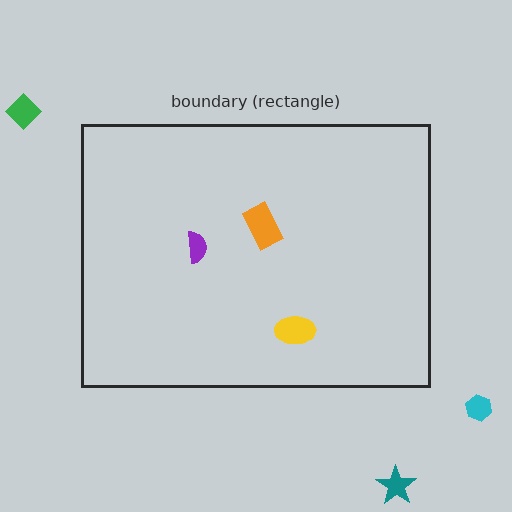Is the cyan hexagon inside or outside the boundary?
Outside.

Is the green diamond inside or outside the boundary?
Outside.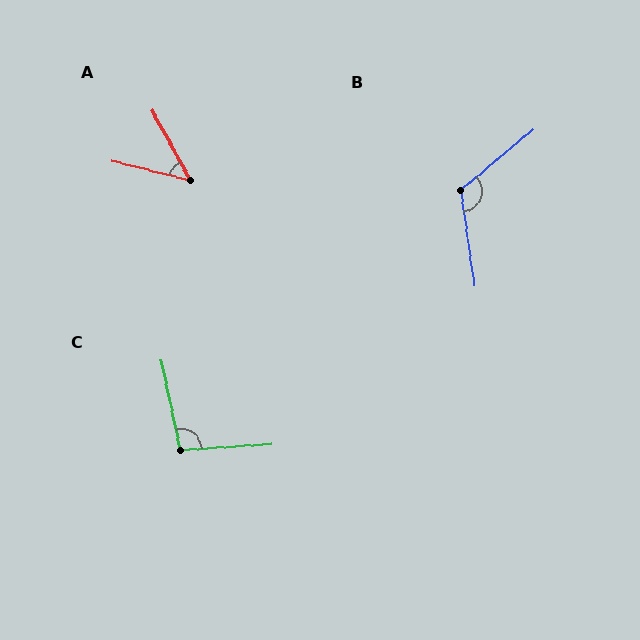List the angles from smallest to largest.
A (47°), C (98°), B (121°).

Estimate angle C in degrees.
Approximately 98 degrees.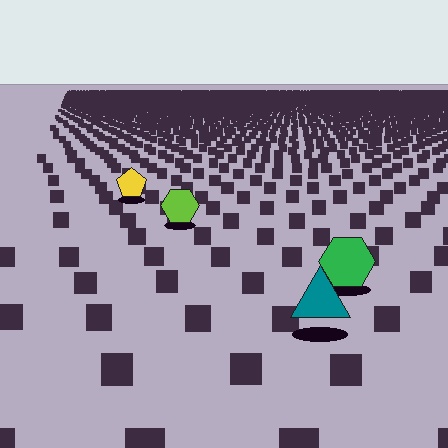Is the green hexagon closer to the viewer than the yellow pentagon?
Yes. The green hexagon is closer — you can tell from the texture gradient: the ground texture is coarser near it.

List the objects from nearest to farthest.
From nearest to farthest: the teal triangle, the green hexagon, the lime hexagon, the yellow pentagon.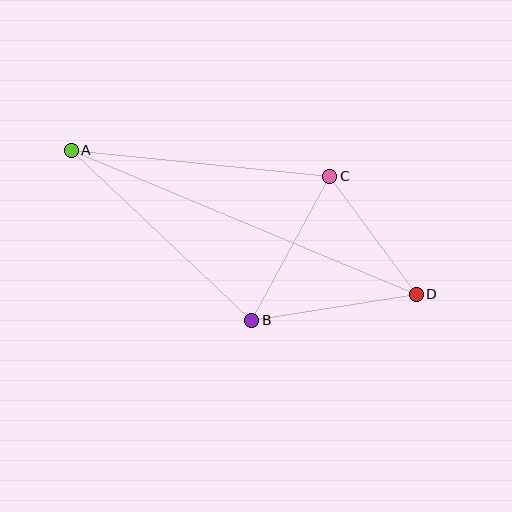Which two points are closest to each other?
Points C and D are closest to each other.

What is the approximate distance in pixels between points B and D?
The distance between B and D is approximately 167 pixels.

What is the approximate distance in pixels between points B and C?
The distance between B and C is approximately 164 pixels.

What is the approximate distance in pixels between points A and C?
The distance between A and C is approximately 260 pixels.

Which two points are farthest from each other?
Points A and D are farthest from each other.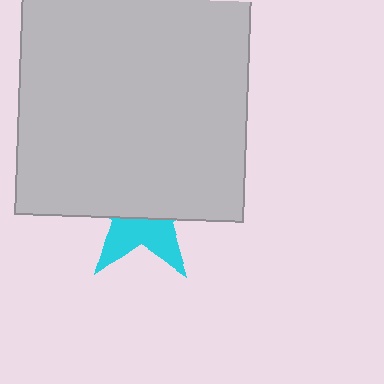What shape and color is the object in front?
The object in front is a light gray square.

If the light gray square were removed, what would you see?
You would see the complete cyan star.